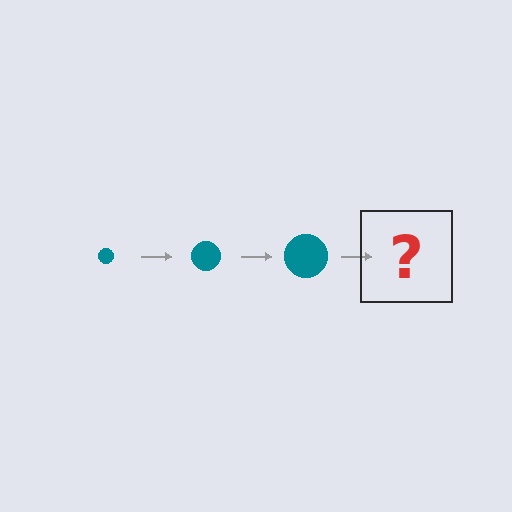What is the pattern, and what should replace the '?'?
The pattern is that the circle gets progressively larger each step. The '?' should be a teal circle, larger than the previous one.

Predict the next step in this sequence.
The next step is a teal circle, larger than the previous one.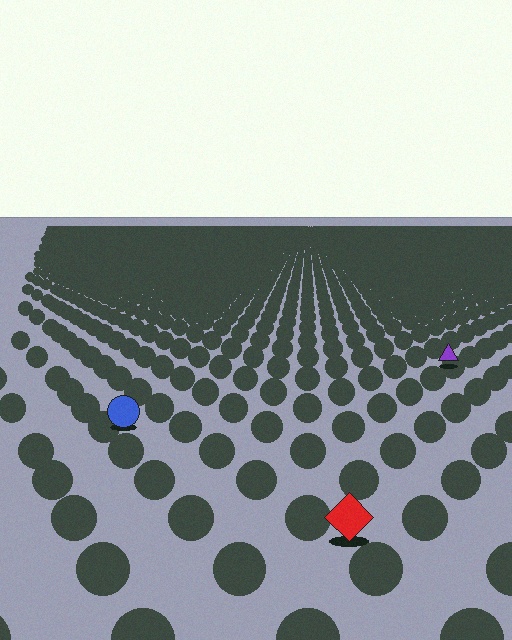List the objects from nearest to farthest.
From nearest to farthest: the red diamond, the blue circle, the purple triangle.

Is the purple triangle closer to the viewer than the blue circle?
No. The blue circle is closer — you can tell from the texture gradient: the ground texture is coarser near it.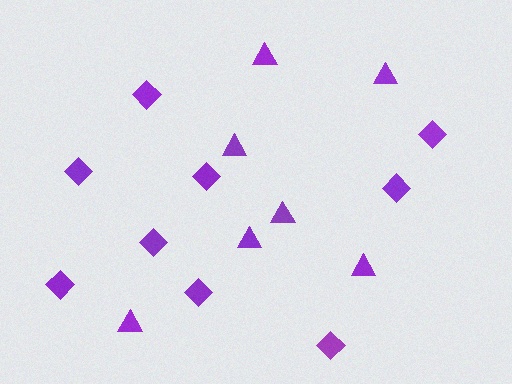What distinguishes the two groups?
There are 2 groups: one group of diamonds (9) and one group of triangles (7).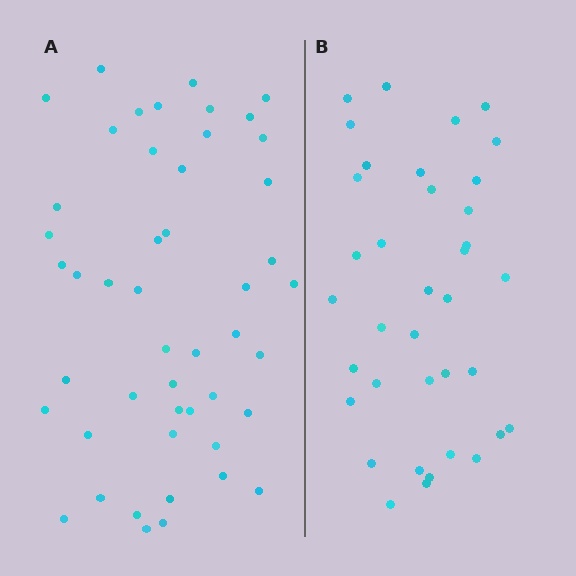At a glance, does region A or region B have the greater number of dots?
Region A (the left region) has more dots.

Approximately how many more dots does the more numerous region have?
Region A has roughly 12 or so more dots than region B.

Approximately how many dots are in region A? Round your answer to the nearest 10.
About 50 dots. (The exact count is 48, which rounds to 50.)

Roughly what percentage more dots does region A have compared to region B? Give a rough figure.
About 30% more.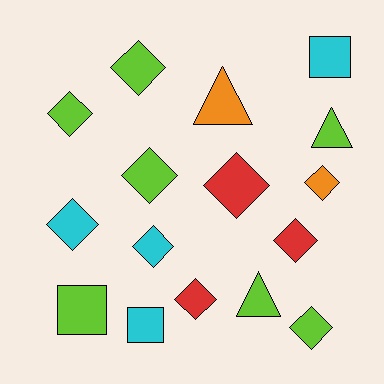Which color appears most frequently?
Lime, with 7 objects.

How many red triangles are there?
There are no red triangles.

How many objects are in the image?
There are 16 objects.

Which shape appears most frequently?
Diamond, with 10 objects.